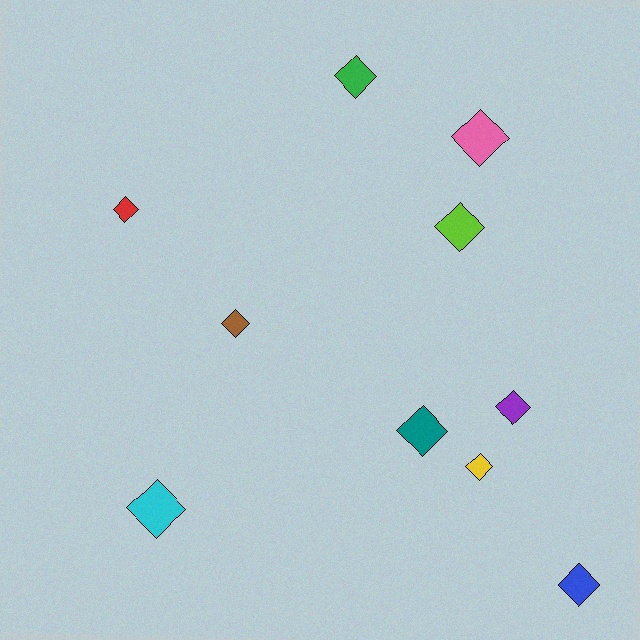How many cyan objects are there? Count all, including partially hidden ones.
There is 1 cyan object.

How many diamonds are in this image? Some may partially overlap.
There are 10 diamonds.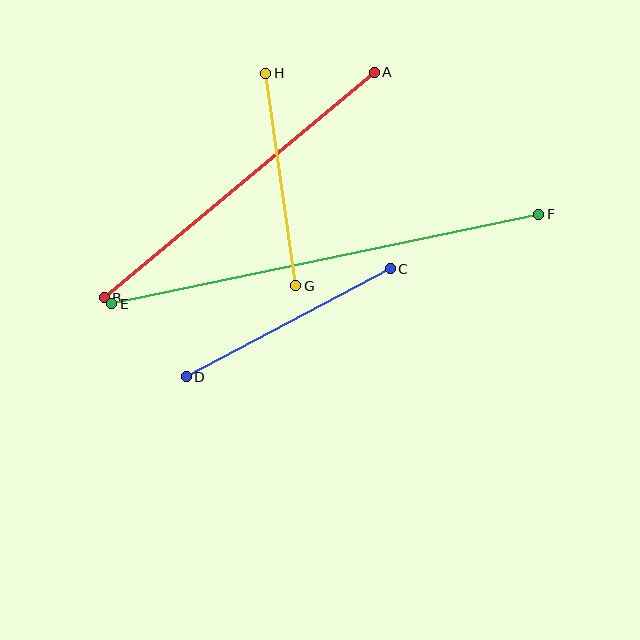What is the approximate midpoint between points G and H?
The midpoint is at approximately (281, 179) pixels.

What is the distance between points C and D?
The distance is approximately 231 pixels.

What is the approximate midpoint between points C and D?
The midpoint is at approximately (288, 323) pixels.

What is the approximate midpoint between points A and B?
The midpoint is at approximately (239, 185) pixels.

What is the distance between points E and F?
The distance is approximately 436 pixels.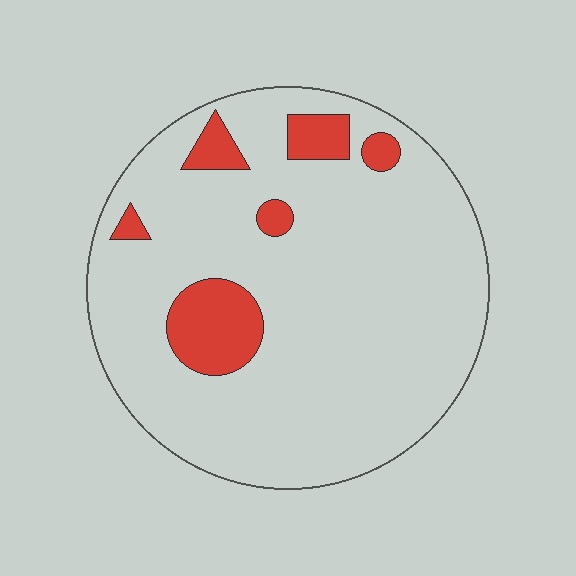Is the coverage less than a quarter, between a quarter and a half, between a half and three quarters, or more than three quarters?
Less than a quarter.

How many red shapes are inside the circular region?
6.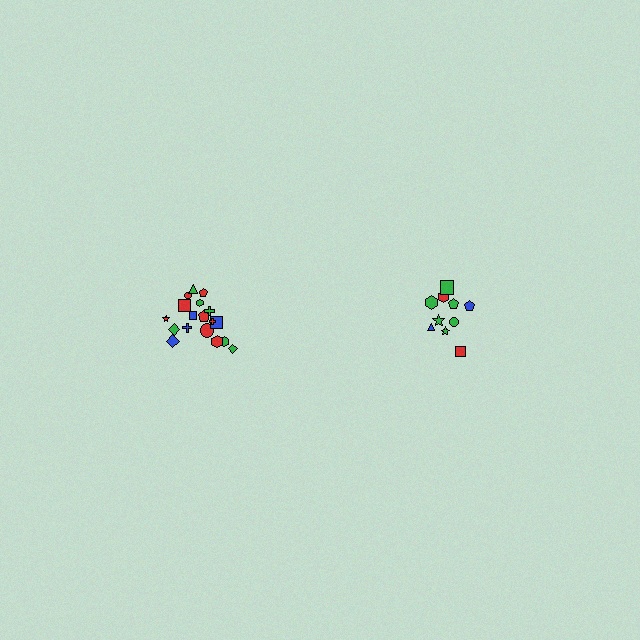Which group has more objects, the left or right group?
The left group.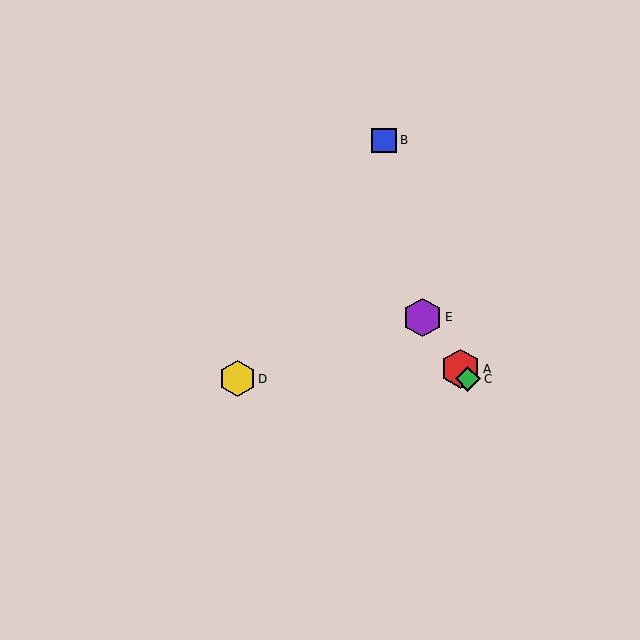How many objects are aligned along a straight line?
3 objects (A, C, E) are aligned along a straight line.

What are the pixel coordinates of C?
Object C is at (468, 379).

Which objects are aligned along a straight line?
Objects A, C, E are aligned along a straight line.